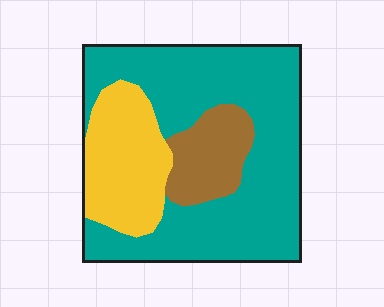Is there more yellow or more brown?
Yellow.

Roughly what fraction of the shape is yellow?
Yellow covers 23% of the shape.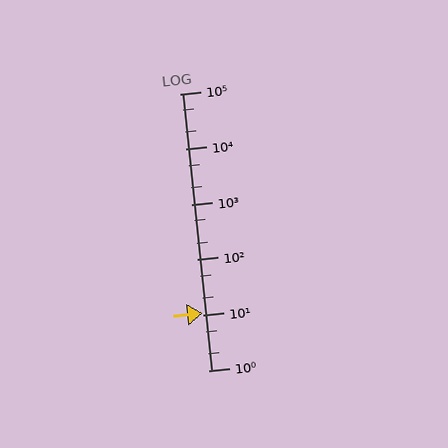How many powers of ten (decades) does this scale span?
The scale spans 5 decades, from 1 to 100000.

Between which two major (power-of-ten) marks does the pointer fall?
The pointer is between 10 and 100.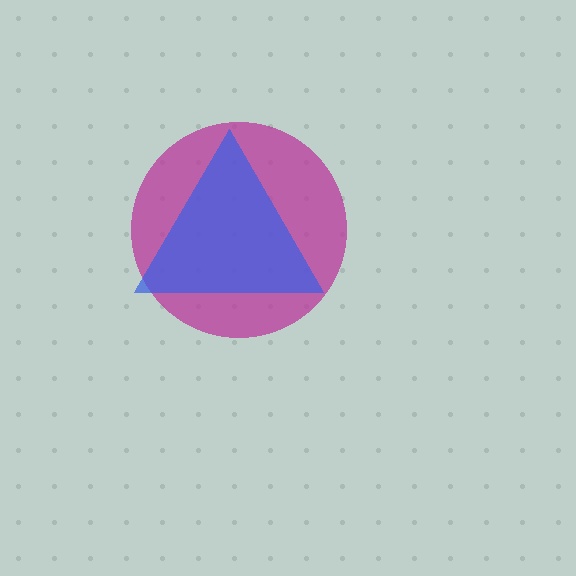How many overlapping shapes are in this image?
There are 2 overlapping shapes in the image.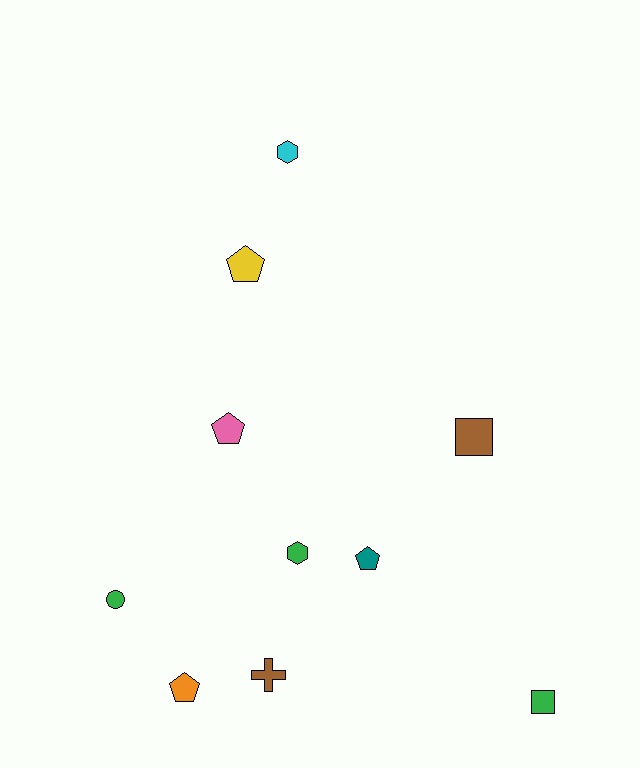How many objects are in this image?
There are 10 objects.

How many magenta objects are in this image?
There are no magenta objects.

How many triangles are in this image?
There are no triangles.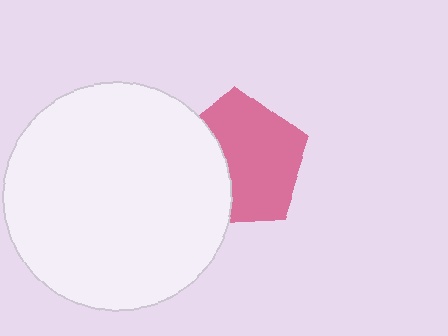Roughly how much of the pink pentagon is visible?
Most of it is visible (roughly 65%).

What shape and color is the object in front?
The object in front is a white circle.